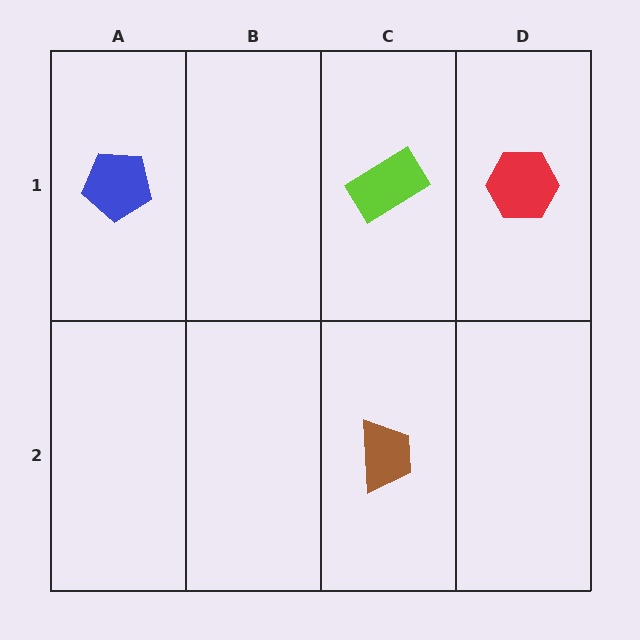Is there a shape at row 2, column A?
No, that cell is empty.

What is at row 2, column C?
A brown trapezoid.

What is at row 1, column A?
A blue pentagon.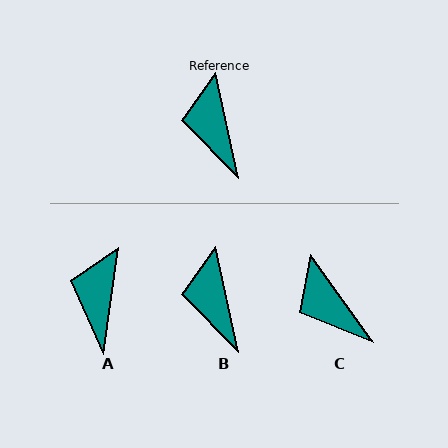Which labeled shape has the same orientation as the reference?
B.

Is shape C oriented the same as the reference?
No, it is off by about 23 degrees.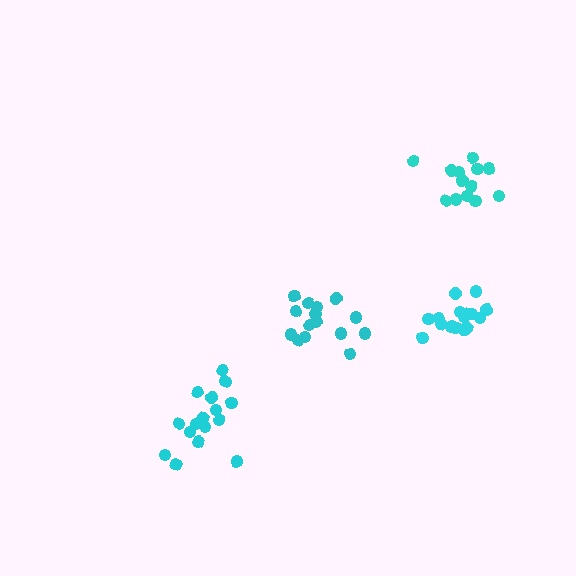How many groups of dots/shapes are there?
There are 4 groups.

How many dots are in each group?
Group 1: 13 dots, Group 2: 17 dots, Group 3: 16 dots, Group 4: 15 dots (61 total).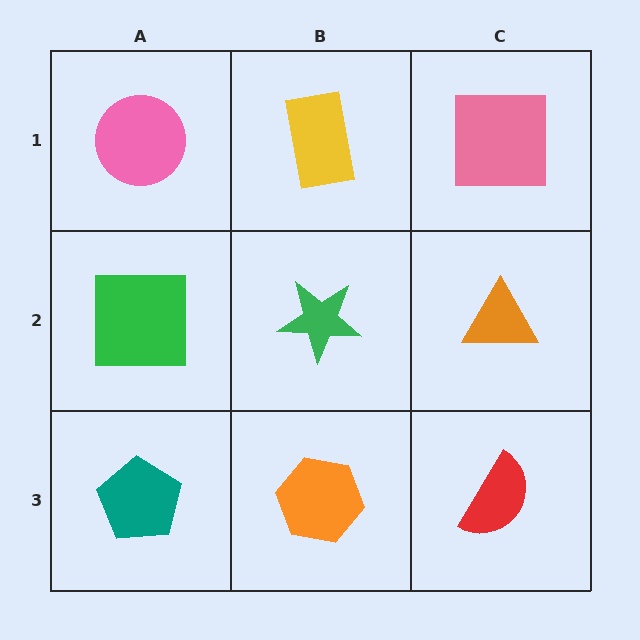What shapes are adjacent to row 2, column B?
A yellow rectangle (row 1, column B), an orange hexagon (row 3, column B), a green square (row 2, column A), an orange triangle (row 2, column C).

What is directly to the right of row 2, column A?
A green star.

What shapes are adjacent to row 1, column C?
An orange triangle (row 2, column C), a yellow rectangle (row 1, column B).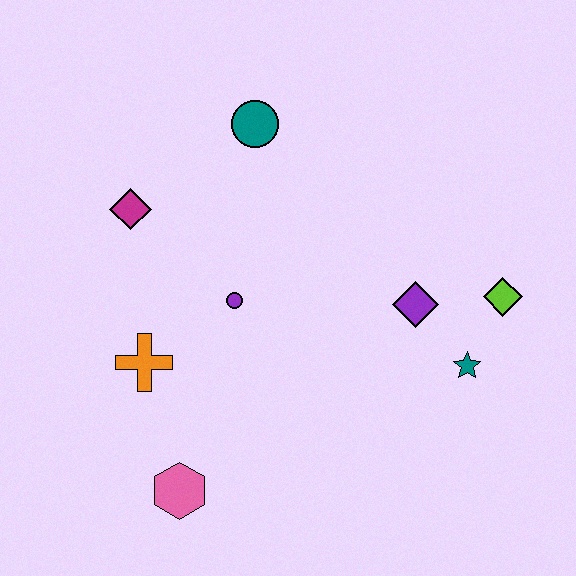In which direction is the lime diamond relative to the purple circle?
The lime diamond is to the right of the purple circle.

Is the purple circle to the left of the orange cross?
No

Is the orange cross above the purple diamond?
No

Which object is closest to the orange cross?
The purple circle is closest to the orange cross.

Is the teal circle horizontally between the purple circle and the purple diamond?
Yes